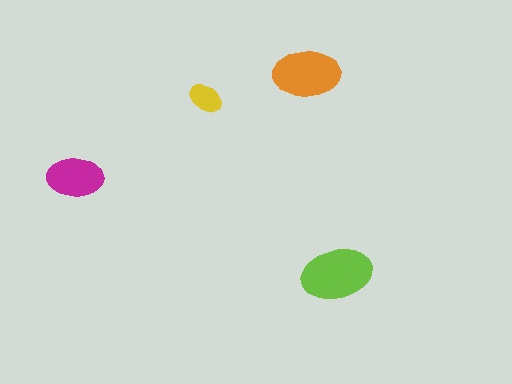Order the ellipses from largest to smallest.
the lime one, the orange one, the magenta one, the yellow one.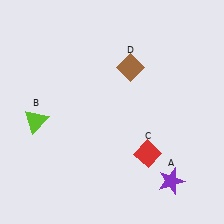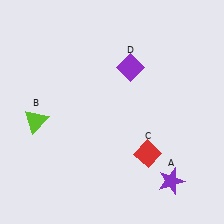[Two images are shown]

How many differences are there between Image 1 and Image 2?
There is 1 difference between the two images.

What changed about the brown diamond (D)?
In Image 1, D is brown. In Image 2, it changed to purple.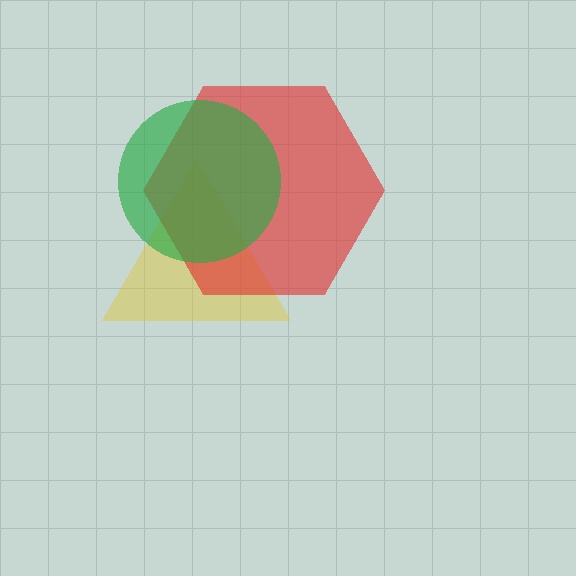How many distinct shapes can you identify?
There are 3 distinct shapes: a yellow triangle, a red hexagon, a green circle.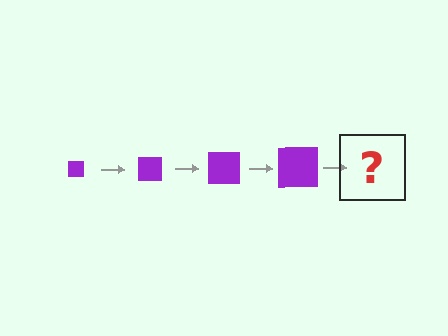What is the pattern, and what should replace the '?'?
The pattern is that the square gets progressively larger each step. The '?' should be a purple square, larger than the previous one.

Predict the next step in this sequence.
The next step is a purple square, larger than the previous one.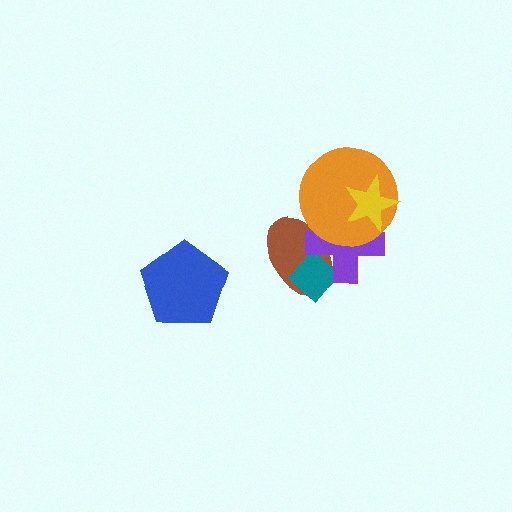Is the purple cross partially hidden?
Yes, it is partially covered by another shape.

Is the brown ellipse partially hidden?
Yes, it is partially covered by another shape.